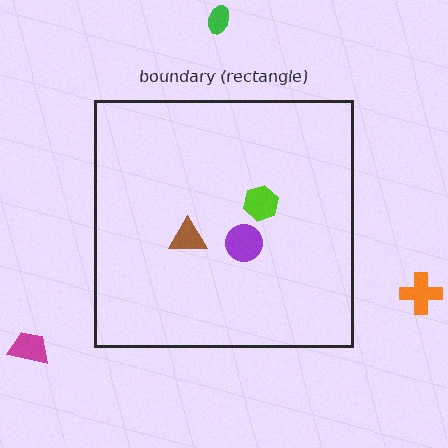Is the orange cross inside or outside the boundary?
Outside.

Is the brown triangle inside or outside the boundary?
Inside.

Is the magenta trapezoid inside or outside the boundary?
Outside.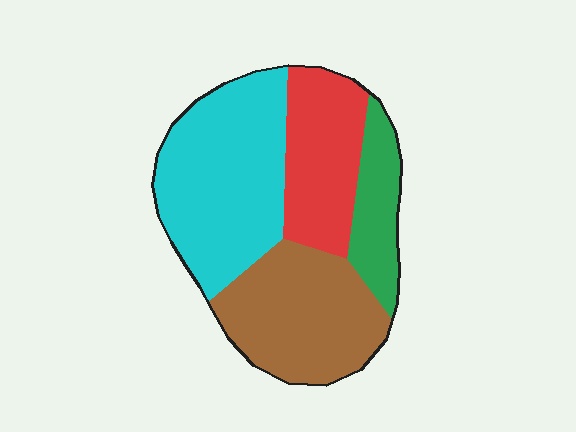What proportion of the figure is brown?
Brown covers about 30% of the figure.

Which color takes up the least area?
Green, at roughly 15%.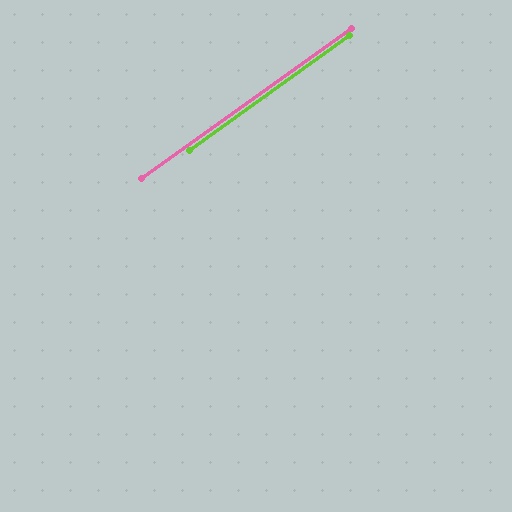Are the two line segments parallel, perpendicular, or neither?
Parallel — their directions differ by only 0.4°.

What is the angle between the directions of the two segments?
Approximately 0 degrees.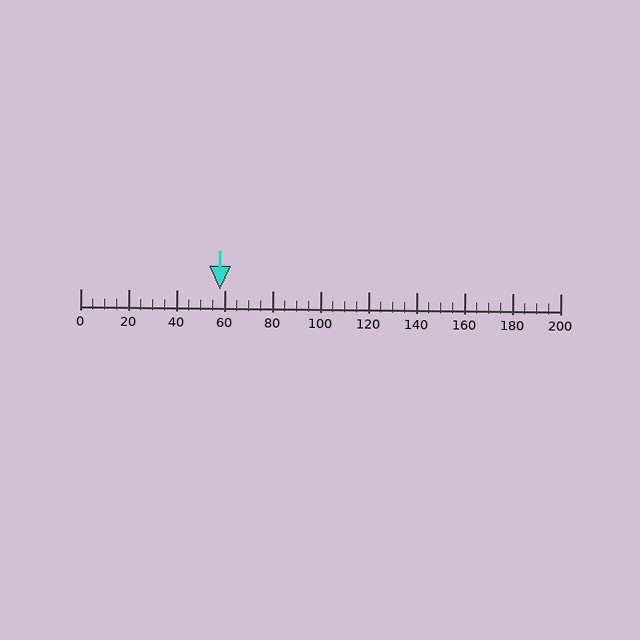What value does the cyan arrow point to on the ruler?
The cyan arrow points to approximately 58.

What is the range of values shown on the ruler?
The ruler shows values from 0 to 200.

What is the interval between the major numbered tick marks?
The major tick marks are spaced 20 units apart.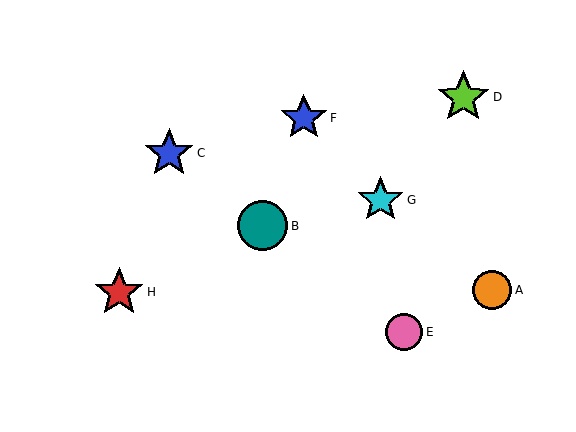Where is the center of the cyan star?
The center of the cyan star is at (380, 200).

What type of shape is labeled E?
Shape E is a pink circle.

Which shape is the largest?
The lime star (labeled D) is the largest.